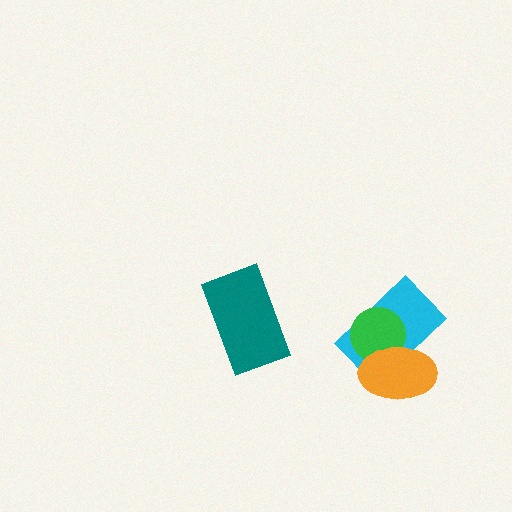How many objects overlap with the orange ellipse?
2 objects overlap with the orange ellipse.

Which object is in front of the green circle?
The orange ellipse is in front of the green circle.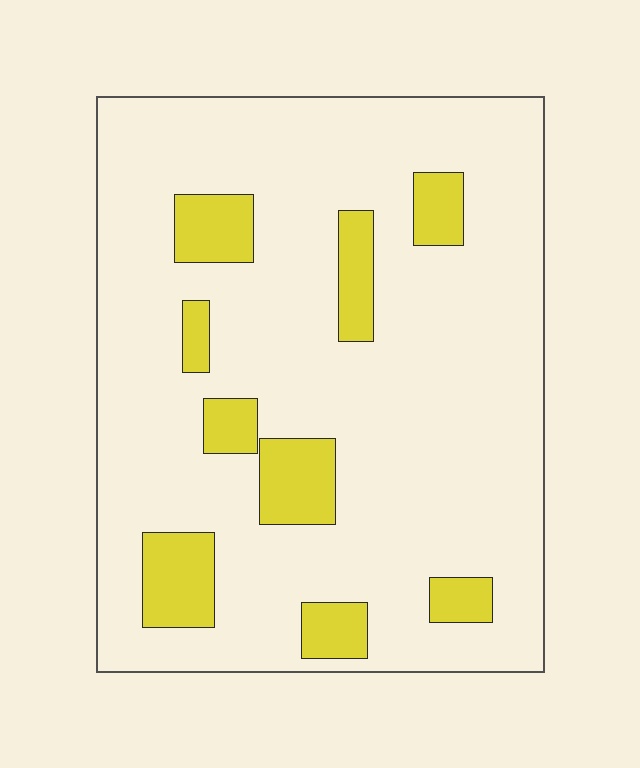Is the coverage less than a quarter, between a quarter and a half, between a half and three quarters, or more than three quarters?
Less than a quarter.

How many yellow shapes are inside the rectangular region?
9.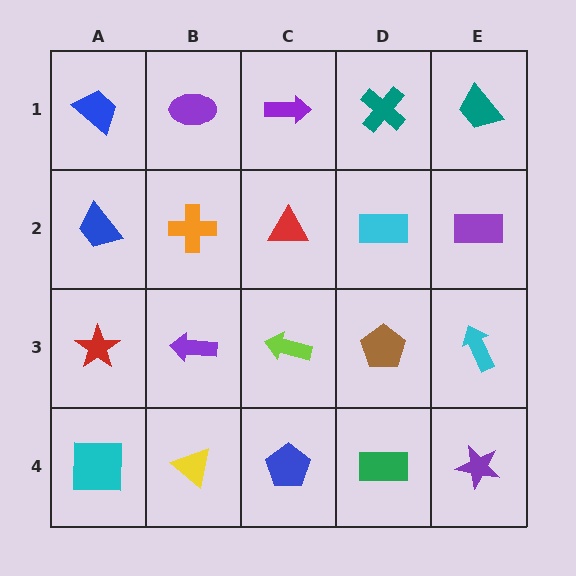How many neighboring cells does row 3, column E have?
3.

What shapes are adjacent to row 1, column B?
An orange cross (row 2, column B), a blue trapezoid (row 1, column A), a purple arrow (row 1, column C).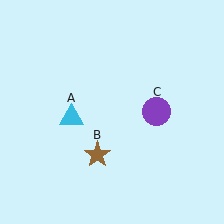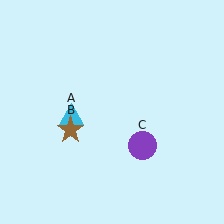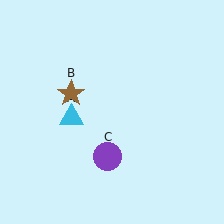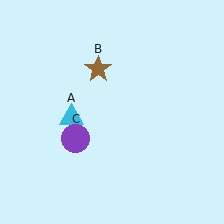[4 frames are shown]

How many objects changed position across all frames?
2 objects changed position: brown star (object B), purple circle (object C).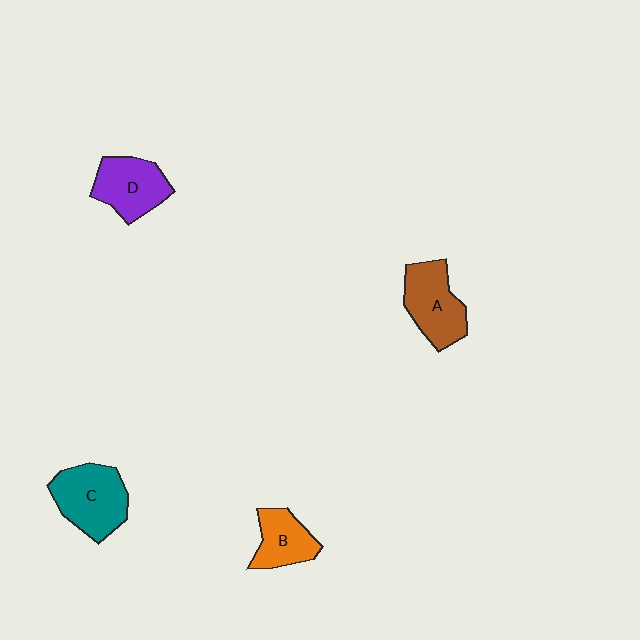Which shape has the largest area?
Shape C (teal).